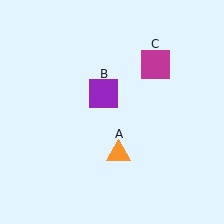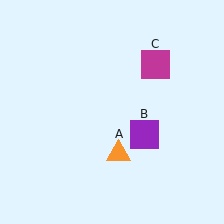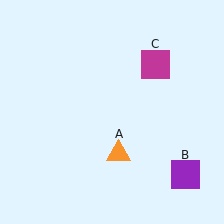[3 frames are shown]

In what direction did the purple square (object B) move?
The purple square (object B) moved down and to the right.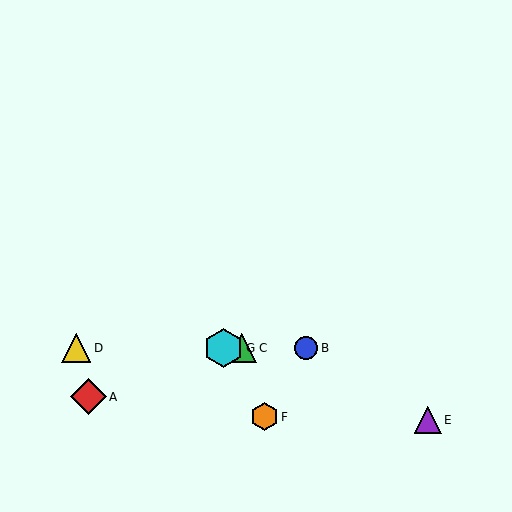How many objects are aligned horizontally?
4 objects (B, C, D, G) are aligned horizontally.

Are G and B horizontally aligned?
Yes, both are at y≈348.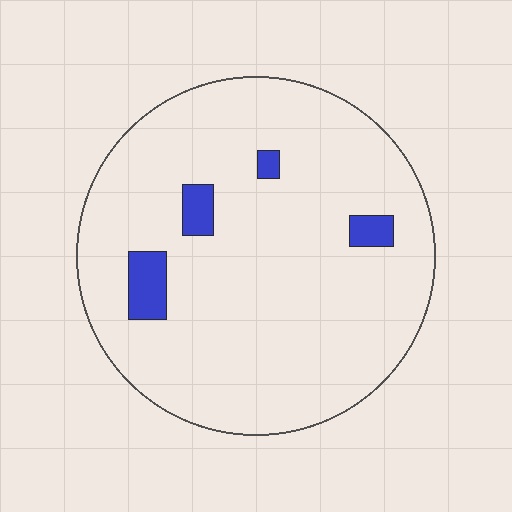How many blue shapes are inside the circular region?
4.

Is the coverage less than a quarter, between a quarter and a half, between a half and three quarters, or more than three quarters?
Less than a quarter.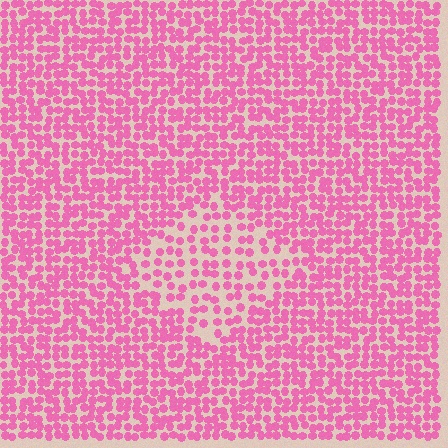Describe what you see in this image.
The image contains small pink elements arranged at two different densities. A diamond-shaped region is visible where the elements are less densely packed than the surrounding area.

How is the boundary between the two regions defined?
The boundary is defined by a change in element density (approximately 1.8x ratio). All elements are the same color, size, and shape.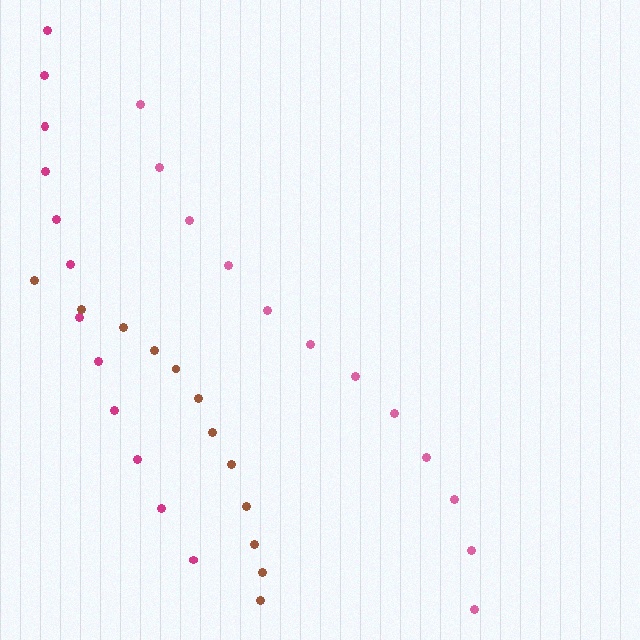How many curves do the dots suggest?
There are 3 distinct paths.